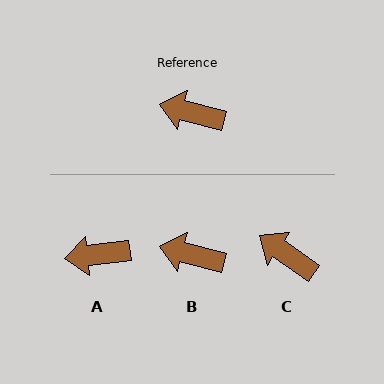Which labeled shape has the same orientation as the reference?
B.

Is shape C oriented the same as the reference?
No, it is off by about 20 degrees.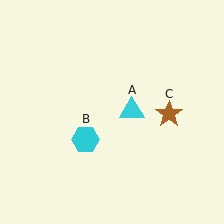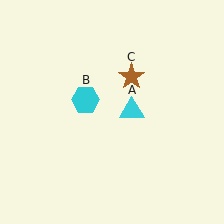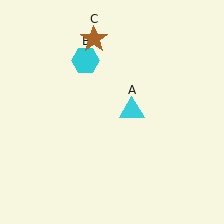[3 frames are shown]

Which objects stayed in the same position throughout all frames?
Cyan triangle (object A) remained stationary.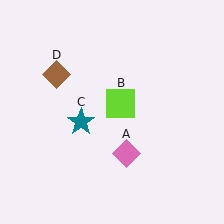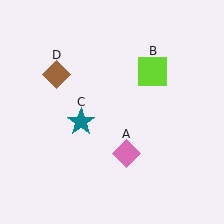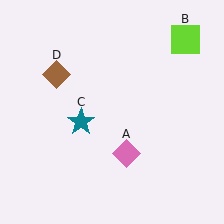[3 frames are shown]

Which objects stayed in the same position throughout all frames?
Pink diamond (object A) and teal star (object C) and brown diamond (object D) remained stationary.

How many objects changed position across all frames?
1 object changed position: lime square (object B).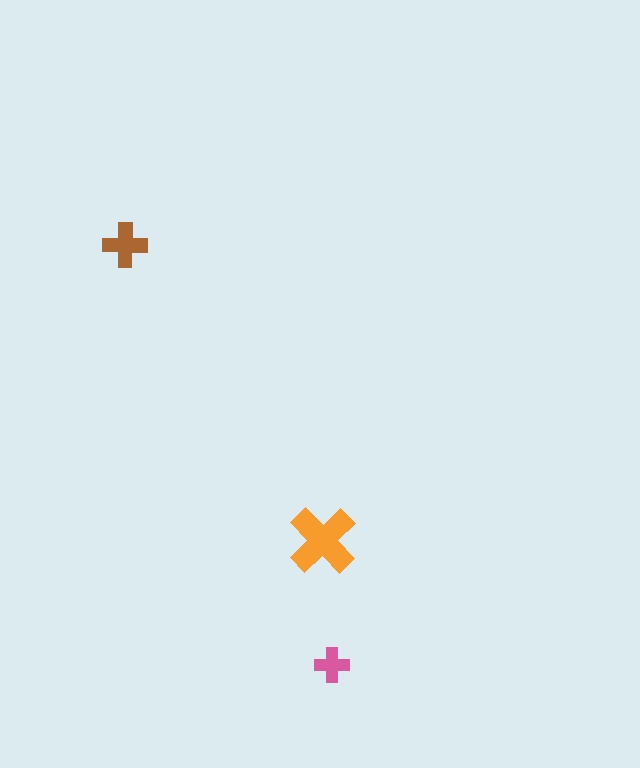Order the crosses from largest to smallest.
the orange one, the brown one, the pink one.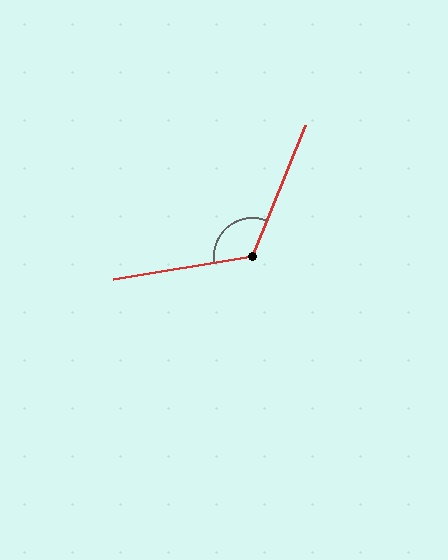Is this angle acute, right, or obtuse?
It is obtuse.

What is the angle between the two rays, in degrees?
Approximately 121 degrees.